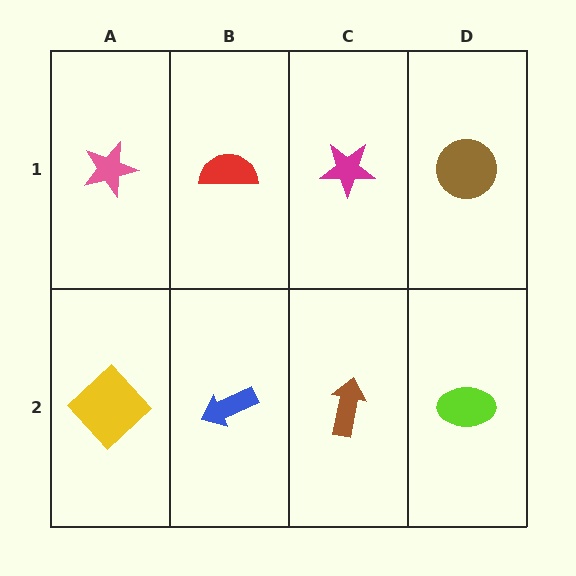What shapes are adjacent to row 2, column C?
A magenta star (row 1, column C), a blue arrow (row 2, column B), a lime ellipse (row 2, column D).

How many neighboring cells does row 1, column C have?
3.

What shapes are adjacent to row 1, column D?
A lime ellipse (row 2, column D), a magenta star (row 1, column C).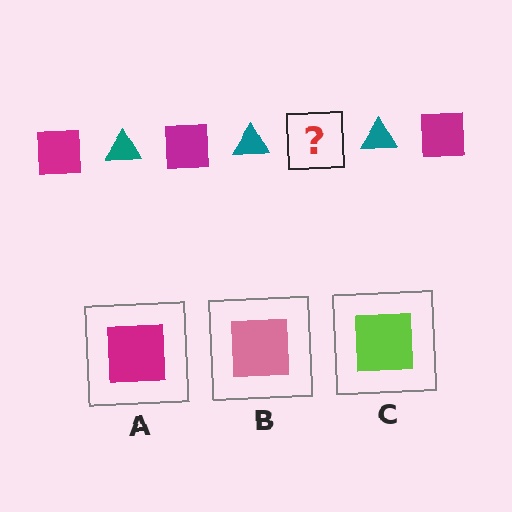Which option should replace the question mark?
Option A.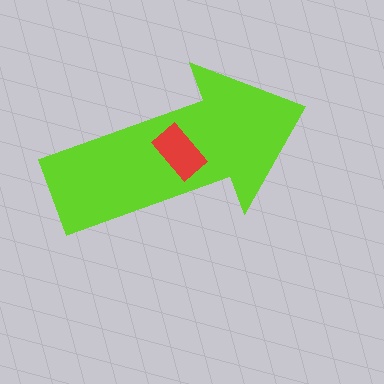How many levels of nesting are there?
2.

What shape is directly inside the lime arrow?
The red rectangle.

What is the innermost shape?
The red rectangle.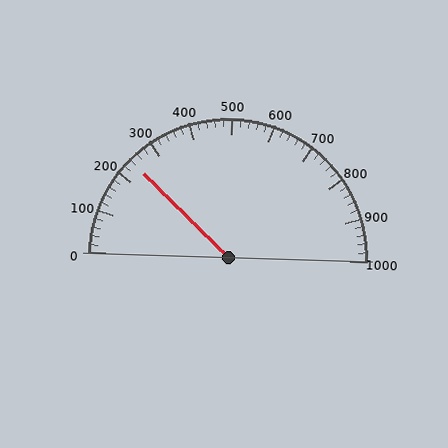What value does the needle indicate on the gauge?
The needle indicates approximately 240.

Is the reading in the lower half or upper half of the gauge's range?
The reading is in the lower half of the range (0 to 1000).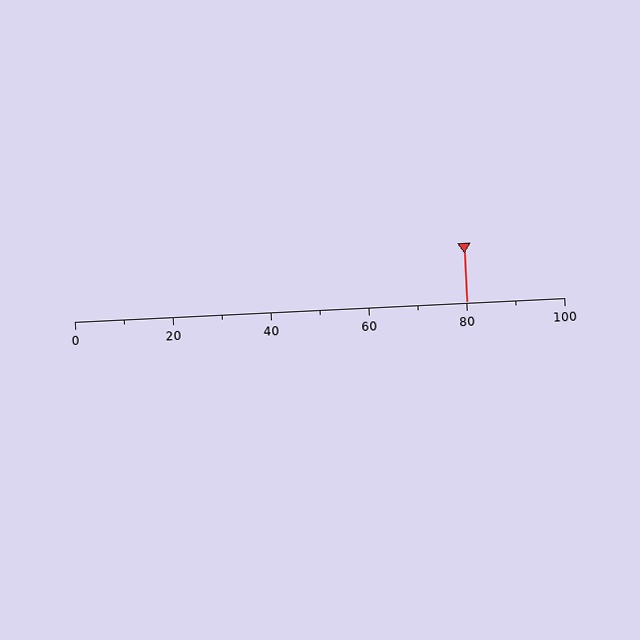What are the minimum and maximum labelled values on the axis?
The axis runs from 0 to 100.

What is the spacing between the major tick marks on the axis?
The major ticks are spaced 20 apart.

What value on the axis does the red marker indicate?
The marker indicates approximately 80.